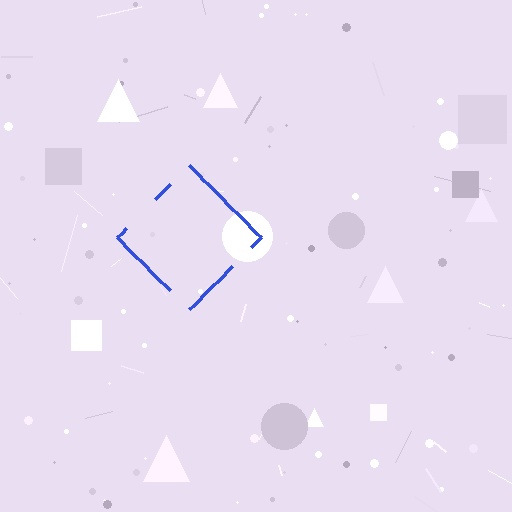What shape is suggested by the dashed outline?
The dashed outline suggests a diamond.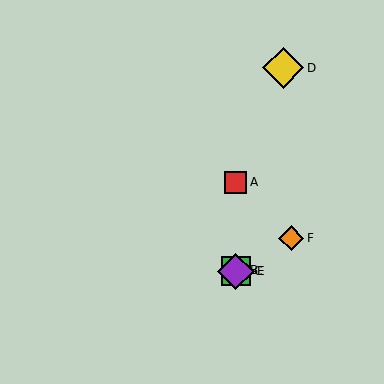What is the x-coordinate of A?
Object A is at x≈236.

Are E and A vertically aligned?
Yes, both are at x≈236.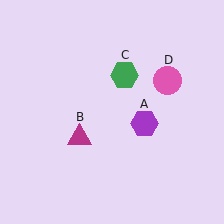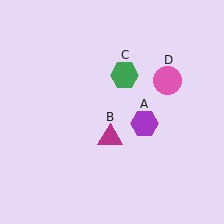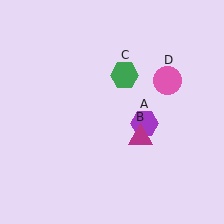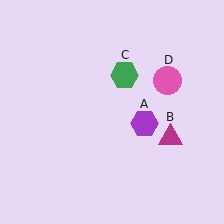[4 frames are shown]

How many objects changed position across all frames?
1 object changed position: magenta triangle (object B).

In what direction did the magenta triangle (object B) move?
The magenta triangle (object B) moved right.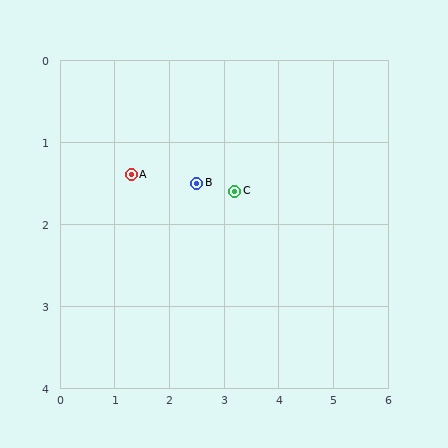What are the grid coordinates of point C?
Point C is at approximately (3.2, 1.6).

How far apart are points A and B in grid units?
Points A and B are about 1.2 grid units apart.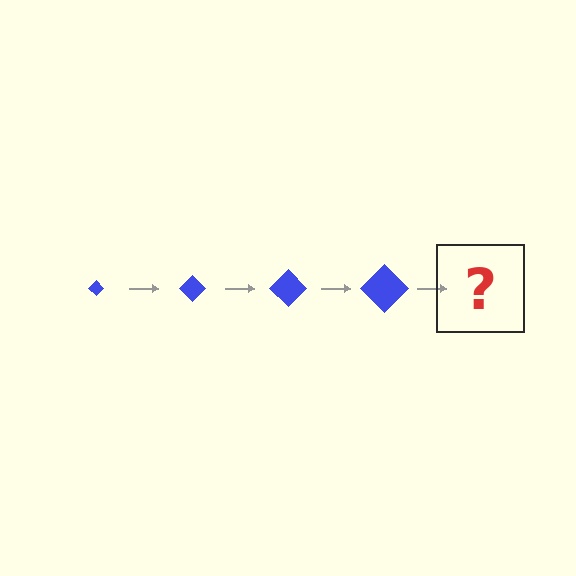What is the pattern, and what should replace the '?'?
The pattern is that the diamond gets progressively larger each step. The '?' should be a blue diamond, larger than the previous one.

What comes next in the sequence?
The next element should be a blue diamond, larger than the previous one.